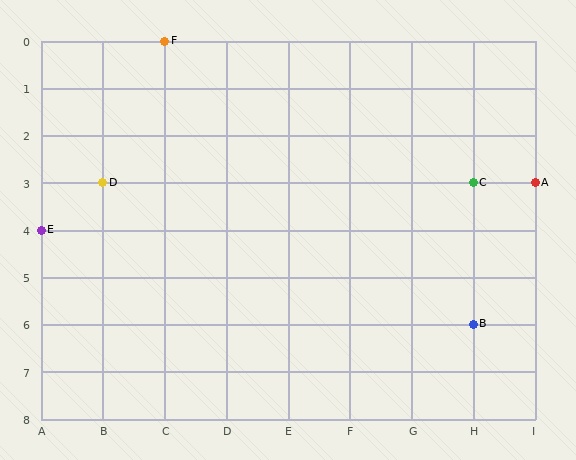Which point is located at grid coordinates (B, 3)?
Point D is at (B, 3).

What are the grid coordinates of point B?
Point B is at grid coordinates (H, 6).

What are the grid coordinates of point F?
Point F is at grid coordinates (C, 0).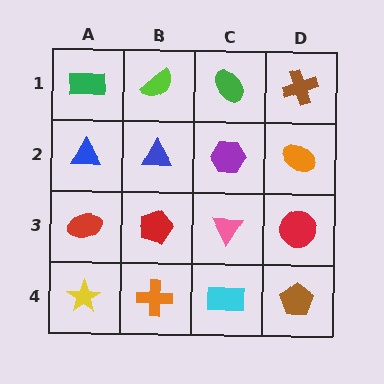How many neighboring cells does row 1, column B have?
3.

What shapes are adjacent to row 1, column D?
An orange ellipse (row 2, column D), a green ellipse (row 1, column C).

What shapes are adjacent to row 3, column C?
A purple hexagon (row 2, column C), a cyan rectangle (row 4, column C), a red pentagon (row 3, column B), a red circle (row 3, column D).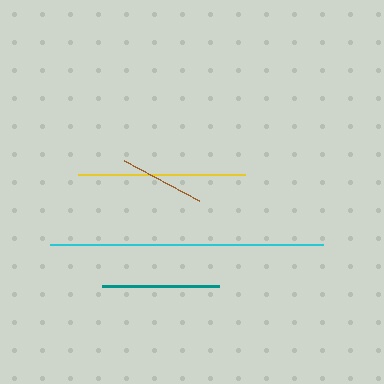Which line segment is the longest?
The cyan line is the longest at approximately 274 pixels.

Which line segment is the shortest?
The brown line is the shortest at approximately 85 pixels.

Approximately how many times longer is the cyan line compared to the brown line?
The cyan line is approximately 3.2 times the length of the brown line.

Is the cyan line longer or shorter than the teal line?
The cyan line is longer than the teal line.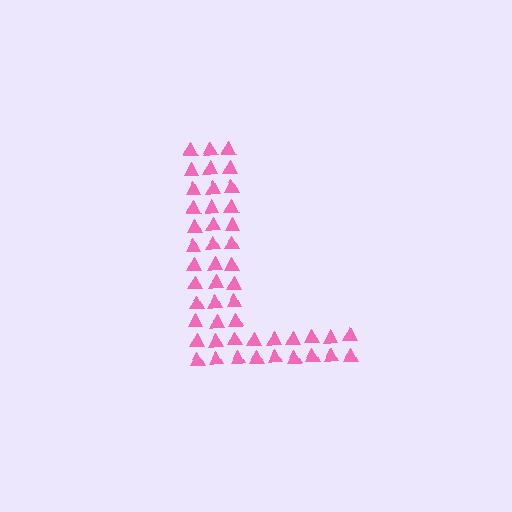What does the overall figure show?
The overall figure shows the letter L.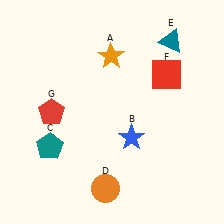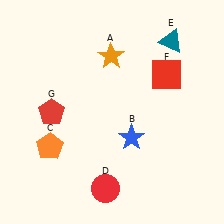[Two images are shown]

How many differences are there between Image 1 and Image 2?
There are 2 differences between the two images.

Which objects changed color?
C changed from teal to orange. D changed from orange to red.